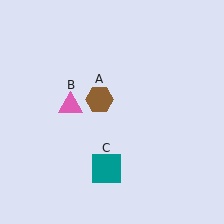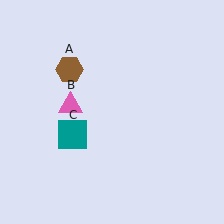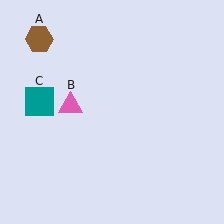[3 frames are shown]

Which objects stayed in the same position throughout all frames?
Pink triangle (object B) remained stationary.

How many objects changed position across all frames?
2 objects changed position: brown hexagon (object A), teal square (object C).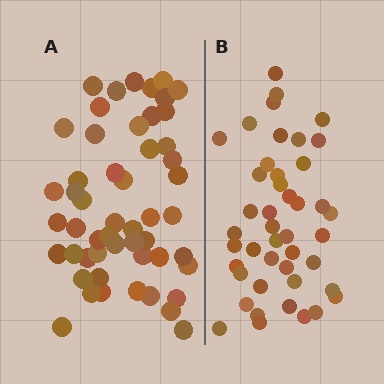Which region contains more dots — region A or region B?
Region A (the left region) has more dots.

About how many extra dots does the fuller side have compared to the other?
Region A has roughly 8 or so more dots than region B.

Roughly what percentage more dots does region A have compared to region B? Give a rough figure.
About 20% more.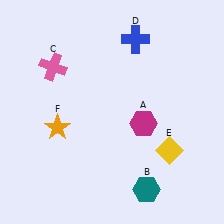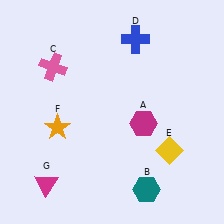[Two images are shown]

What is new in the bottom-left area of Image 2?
A magenta triangle (G) was added in the bottom-left area of Image 2.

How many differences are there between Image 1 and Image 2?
There is 1 difference between the two images.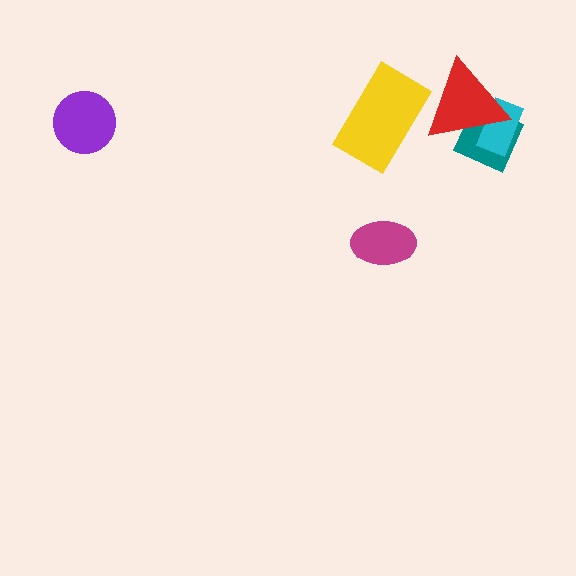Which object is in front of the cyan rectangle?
The red triangle is in front of the cyan rectangle.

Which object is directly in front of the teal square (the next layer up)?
The cyan rectangle is directly in front of the teal square.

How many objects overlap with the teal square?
2 objects overlap with the teal square.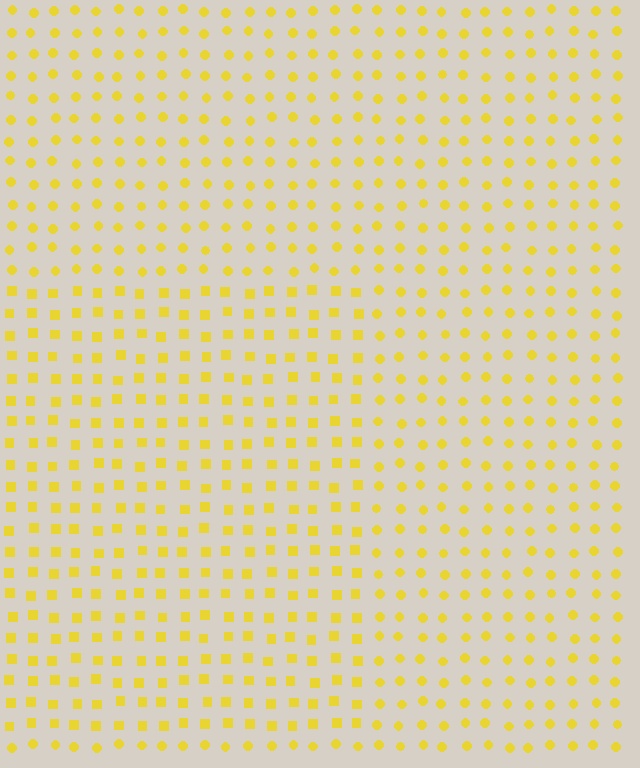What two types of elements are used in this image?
The image uses squares inside the rectangle region and circles outside it.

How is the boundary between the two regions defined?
The boundary is defined by a change in element shape: squares inside vs. circles outside. All elements share the same color and spacing.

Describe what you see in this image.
The image is filled with small yellow elements arranged in a uniform grid. A rectangle-shaped region contains squares, while the surrounding area contains circles. The boundary is defined purely by the change in element shape.